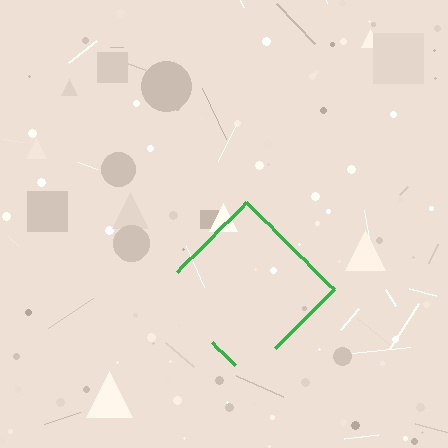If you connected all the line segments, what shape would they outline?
They would outline a diamond.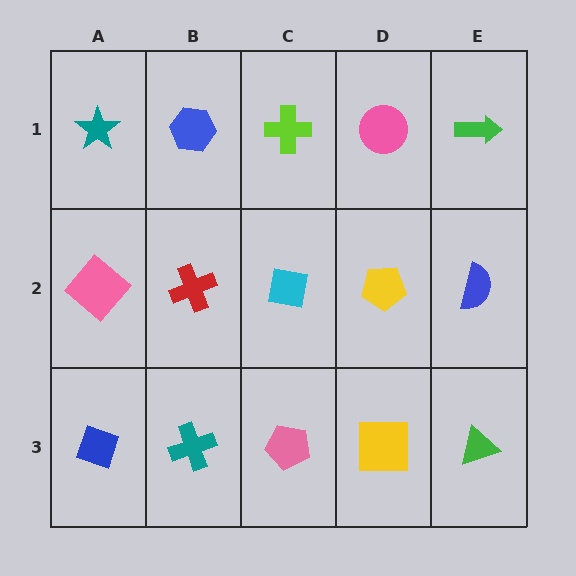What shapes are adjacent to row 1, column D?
A yellow pentagon (row 2, column D), a lime cross (row 1, column C), a green arrow (row 1, column E).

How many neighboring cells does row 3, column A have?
2.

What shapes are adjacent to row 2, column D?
A pink circle (row 1, column D), a yellow square (row 3, column D), a cyan square (row 2, column C), a blue semicircle (row 2, column E).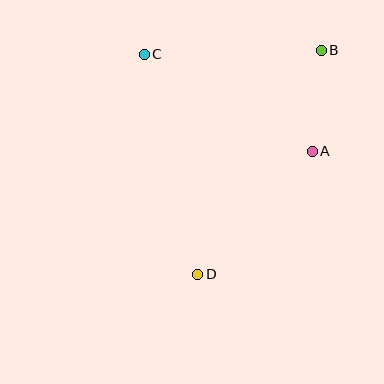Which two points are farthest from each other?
Points B and D are farthest from each other.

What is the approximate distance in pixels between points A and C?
The distance between A and C is approximately 194 pixels.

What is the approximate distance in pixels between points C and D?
The distance between C and D is approximately 227 pixels.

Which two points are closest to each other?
Points A and B are closest to each other.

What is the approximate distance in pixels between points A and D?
The distance between A and D is approximately 168 pixels.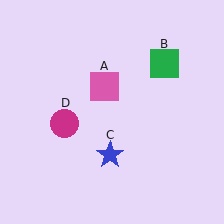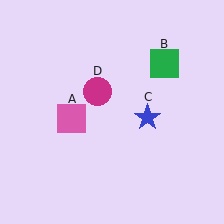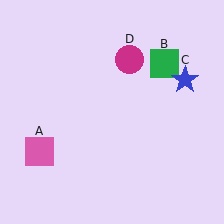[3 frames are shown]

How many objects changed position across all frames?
3 objects changed position: pink square (object A), blue star (object C), magenta circle (object D).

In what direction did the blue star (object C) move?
The blue star (object C) moved up and to the right.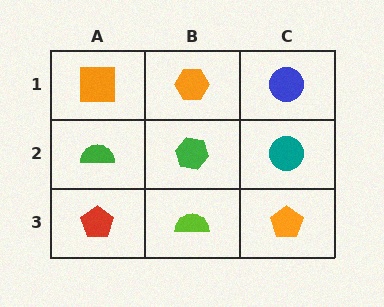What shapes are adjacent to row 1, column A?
A green semicircle (row 2, column A), an orange hexagon (row 1, column B).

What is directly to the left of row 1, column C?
An orange hexagon.